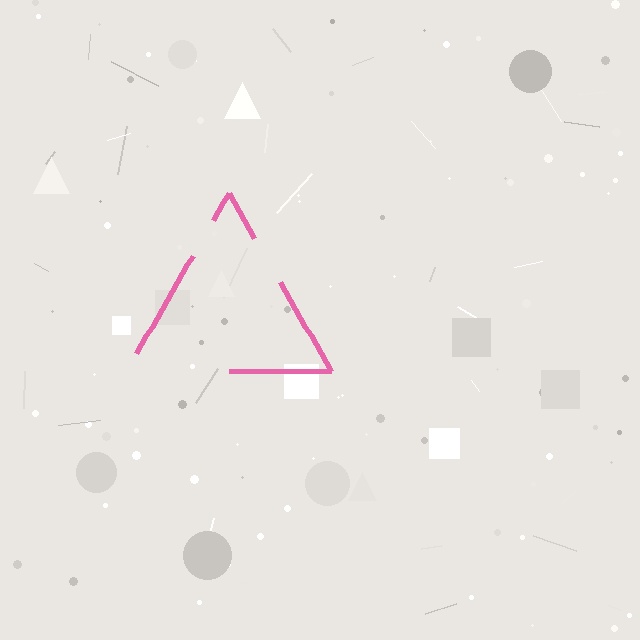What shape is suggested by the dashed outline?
The dashed outline suggests a triangle.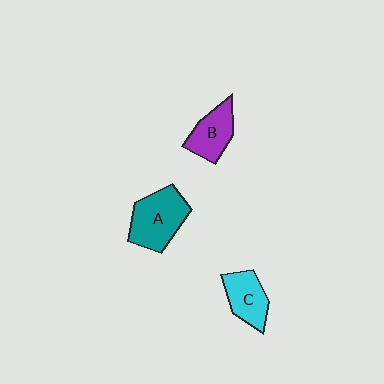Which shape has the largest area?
Shape A (teal).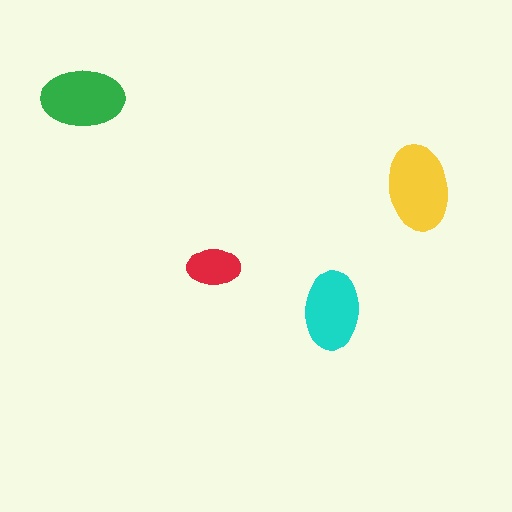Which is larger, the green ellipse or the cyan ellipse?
The green one.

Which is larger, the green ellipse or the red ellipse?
The green one.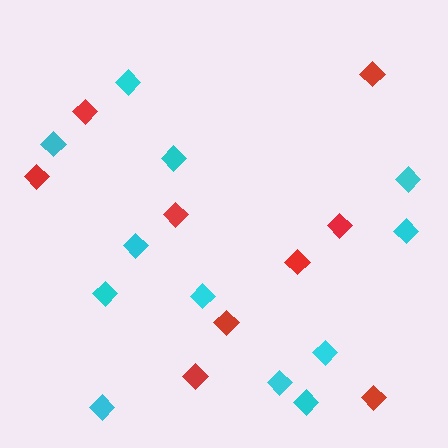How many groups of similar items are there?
There are 2 groups: one group of red diamonds (9) and one group of cyan diamonds (12).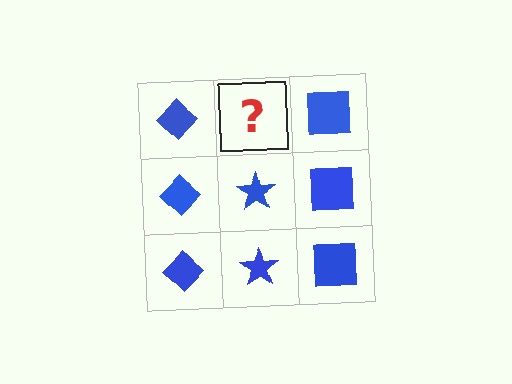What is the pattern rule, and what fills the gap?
The rule is that each column has a consistent shape. The gap should be filled with a blue star.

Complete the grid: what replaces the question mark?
The question mark should be replaced with a blue star.